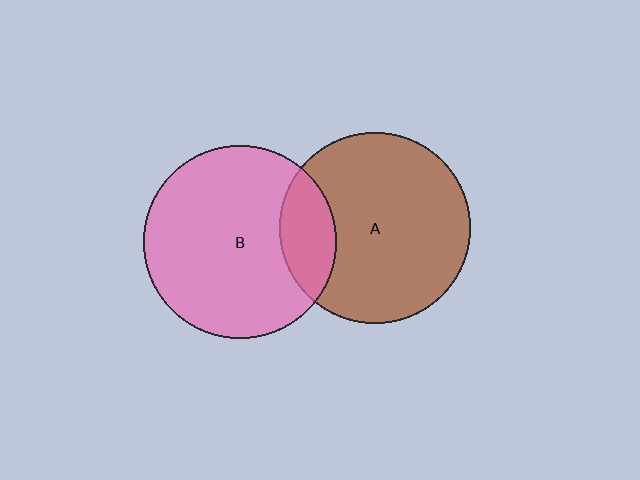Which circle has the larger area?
Circle B (pink).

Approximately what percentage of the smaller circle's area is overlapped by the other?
Approximately 20%.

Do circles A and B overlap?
Yes.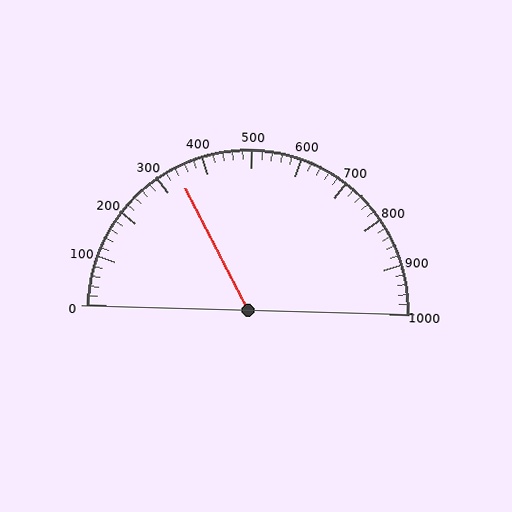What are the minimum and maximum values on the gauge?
The gauge ranges from 0 to 1000.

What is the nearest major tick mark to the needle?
The nearest major tick mark is 300.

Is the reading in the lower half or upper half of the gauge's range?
The reading is in the lower half of the range (0 to 1000).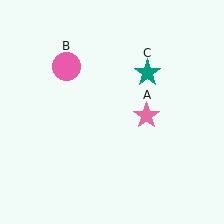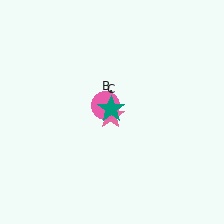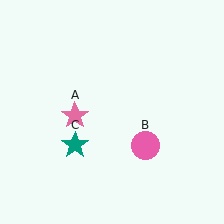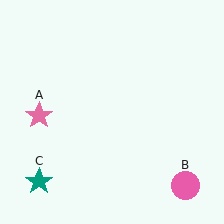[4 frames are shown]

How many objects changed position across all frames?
3 objects changed position: pink star (object A), pink circle (object B), teal star (object C).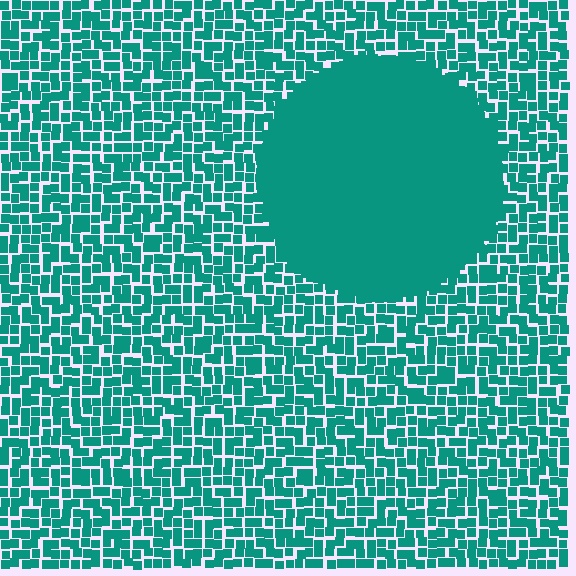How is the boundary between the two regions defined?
The boundary is defined by a change in element density (approximately 2.6x ratio). All elements are the same color, size, and shape.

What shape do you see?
I see a circle.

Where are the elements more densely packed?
The elements are more densely packed inside the circle boundary.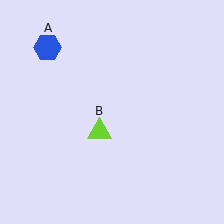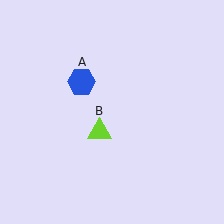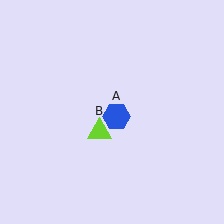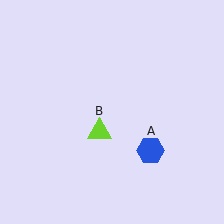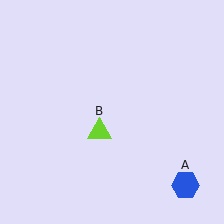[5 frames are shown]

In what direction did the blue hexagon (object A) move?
The blue hexagon (object A) moved down and to the right.